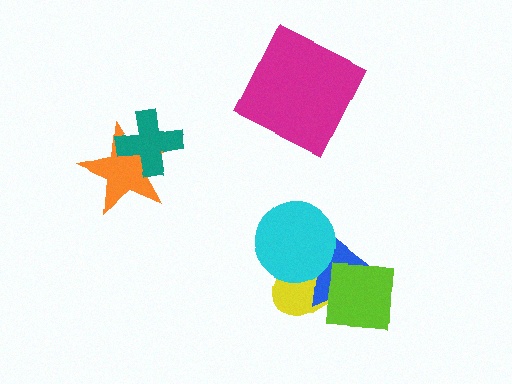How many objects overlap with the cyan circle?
2 objects overlap with the cyan circle.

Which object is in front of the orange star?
The teal cross is in front of the orange star.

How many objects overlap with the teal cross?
1 object overlaps with the teal cross.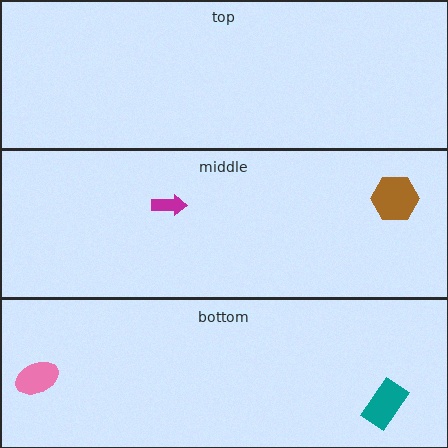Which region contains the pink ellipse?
The bottom region.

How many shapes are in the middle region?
2.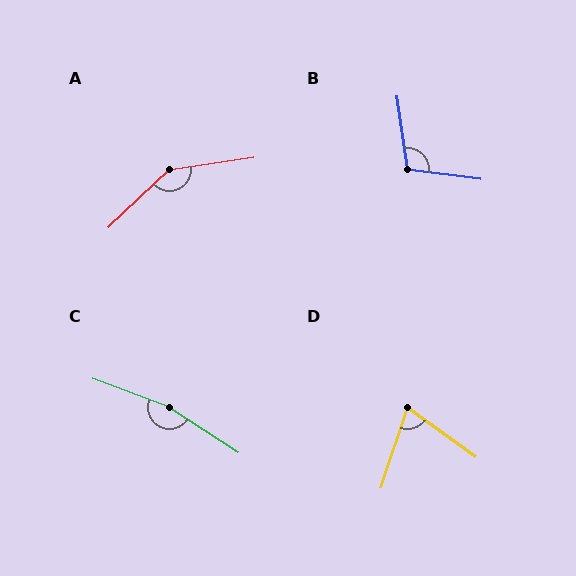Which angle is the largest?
C, at approximately 167 degrees.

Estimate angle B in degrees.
Approximately 106 degrees.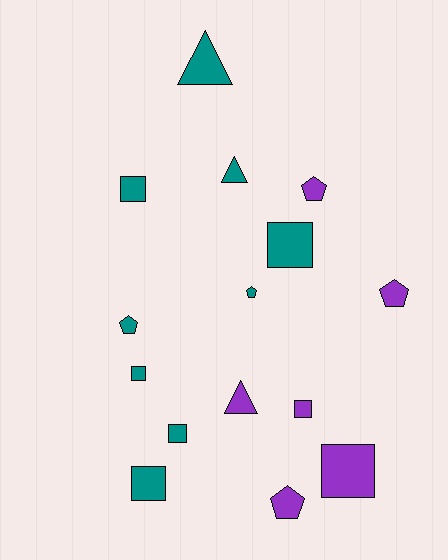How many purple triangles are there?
There is 1 purple triangle.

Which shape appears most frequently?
Square, with 7 objects.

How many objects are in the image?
There are 15 objects.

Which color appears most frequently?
Teal, with 9 objects.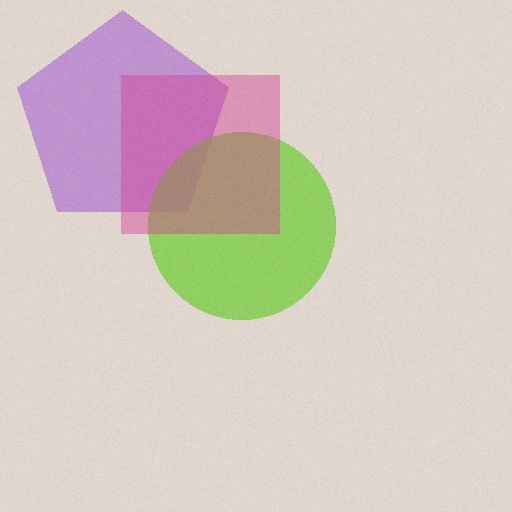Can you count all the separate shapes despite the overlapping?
Yes, there are 3 separate shapes.